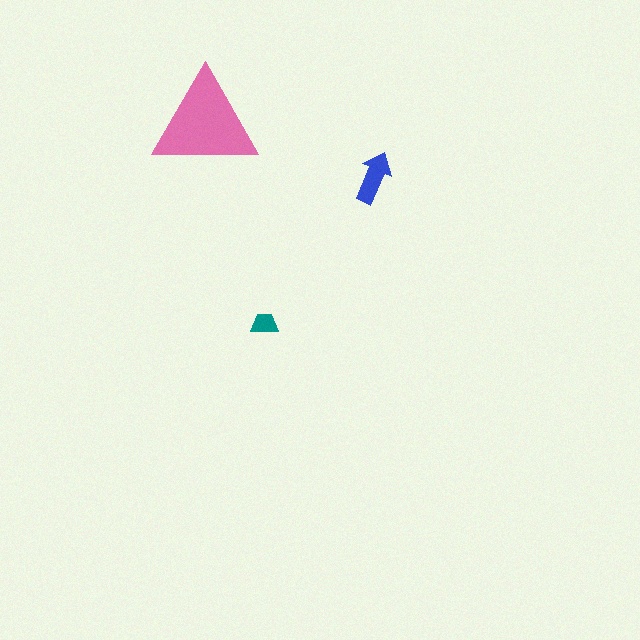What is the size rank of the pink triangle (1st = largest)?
1st.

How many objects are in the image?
There are 3 objects in the image.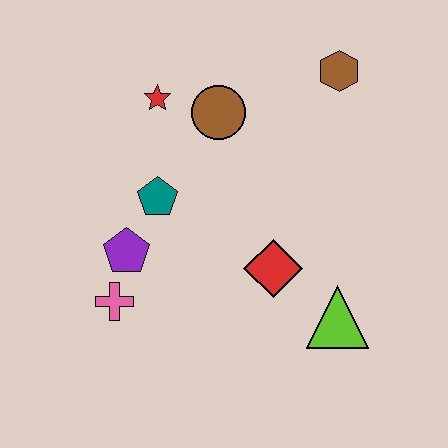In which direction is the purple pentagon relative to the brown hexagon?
The purple pentagon is to the left of the brown hexagon.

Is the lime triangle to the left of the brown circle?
No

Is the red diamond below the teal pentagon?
Yes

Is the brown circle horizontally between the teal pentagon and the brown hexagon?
Yes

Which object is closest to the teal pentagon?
The purple pentagon is closest to the teal pentagon.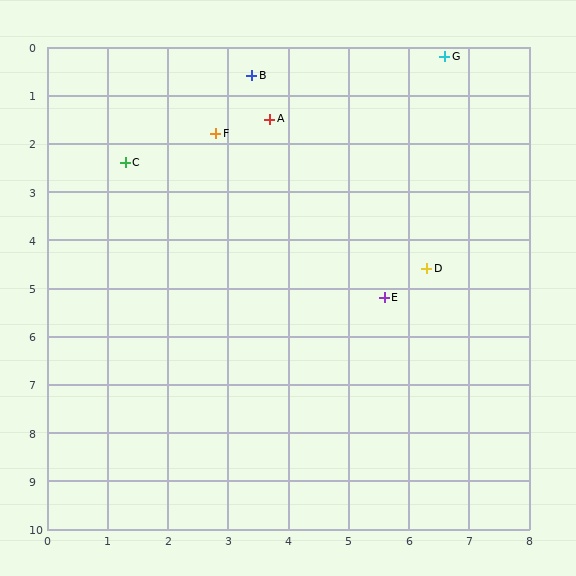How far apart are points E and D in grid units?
Points E and D are about 0.9 grid units apart.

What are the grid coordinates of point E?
Point E is at approximately (5.6, 5.2).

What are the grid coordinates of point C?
Point C is at approximately (1.3, 2.4).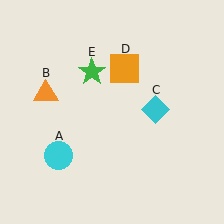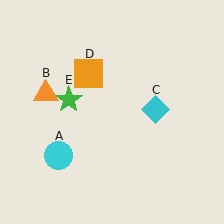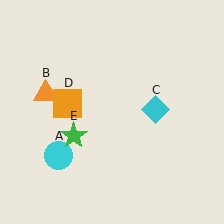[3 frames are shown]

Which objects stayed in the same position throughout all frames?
Cyan circle (object A) and orange triangle (object B) and cyan diamond (object C) remained stationary.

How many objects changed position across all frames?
2 objects changed position: orange square (object D), green star (object E).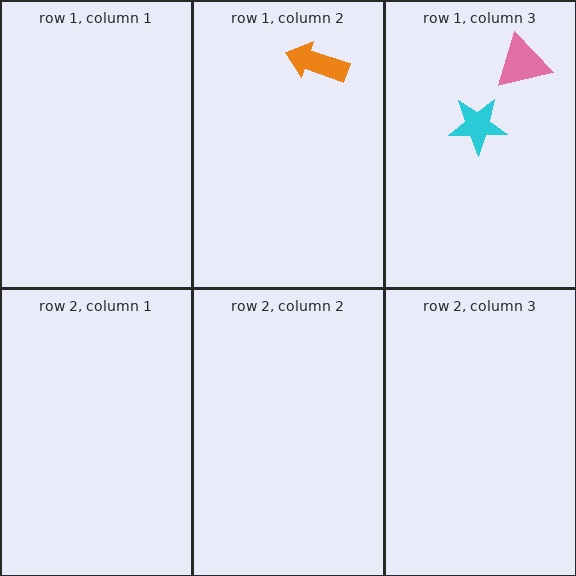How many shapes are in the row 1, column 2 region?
1.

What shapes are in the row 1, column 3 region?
The pink triangle, the cyan star.